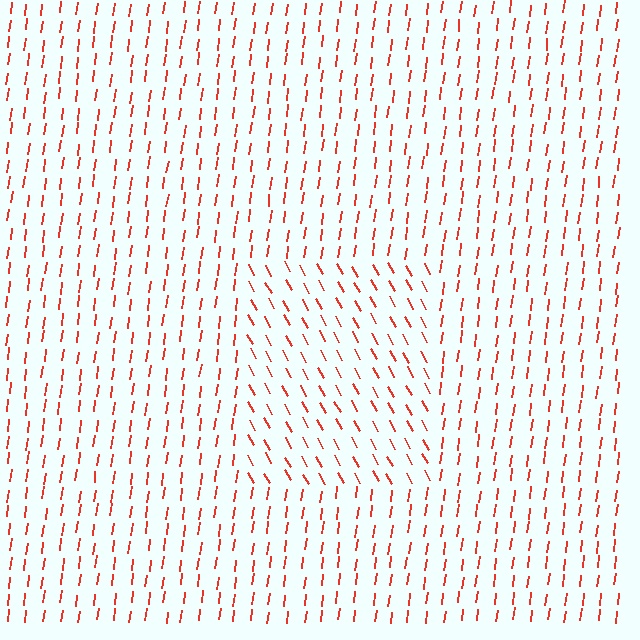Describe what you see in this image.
The image is filled with small red line segments. A rectangle region in the image has lines oriented differently from the surrounding lines, creating a visible texture boundary.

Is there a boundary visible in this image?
Yes, there is a texture boundary formed by a change in line orientation.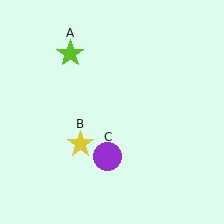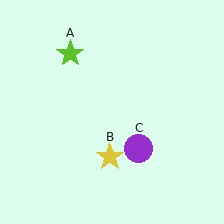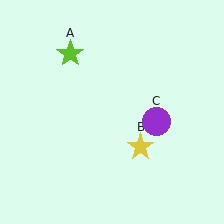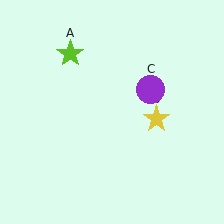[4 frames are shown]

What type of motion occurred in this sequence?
The yellow star (object B), purple circle (object C) rotated counterclockwise around the center of the scene.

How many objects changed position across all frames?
2 objects changed position: yellow star (object B), purple circle (object C).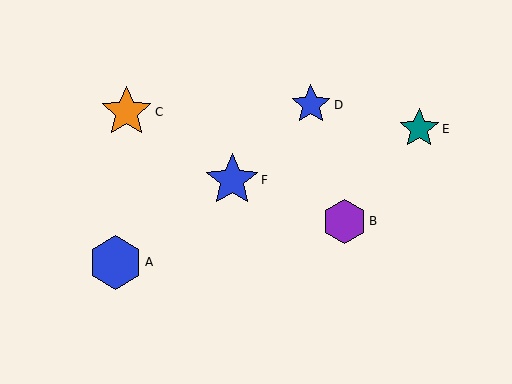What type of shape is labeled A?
Shape A is a blue hexagon.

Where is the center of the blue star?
The center of the blue star is at (232, 180).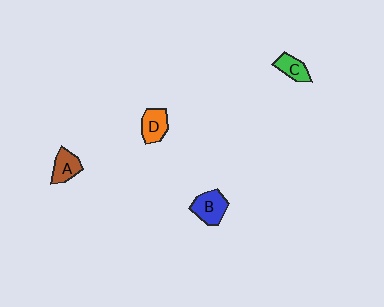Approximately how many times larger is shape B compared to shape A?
Approximately 1.3 times.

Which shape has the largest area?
Shape B (blue).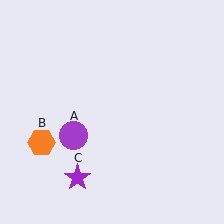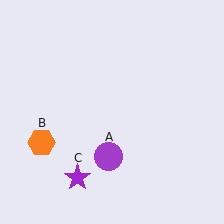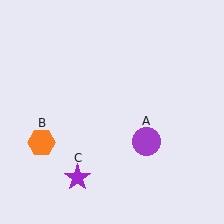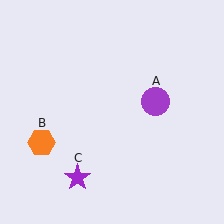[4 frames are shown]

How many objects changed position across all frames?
1 object changed position: purple circle (object A).